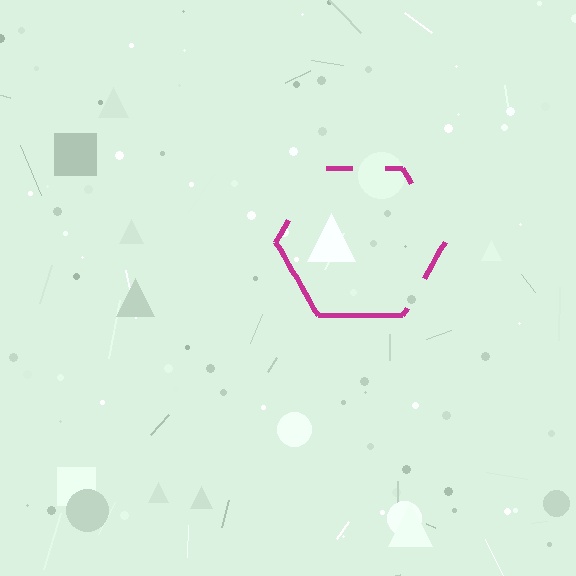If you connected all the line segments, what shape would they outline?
They would outline a hexagon.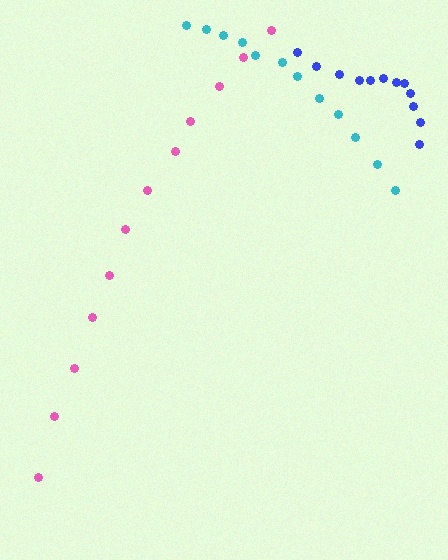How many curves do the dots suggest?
There are 3 distinct paths.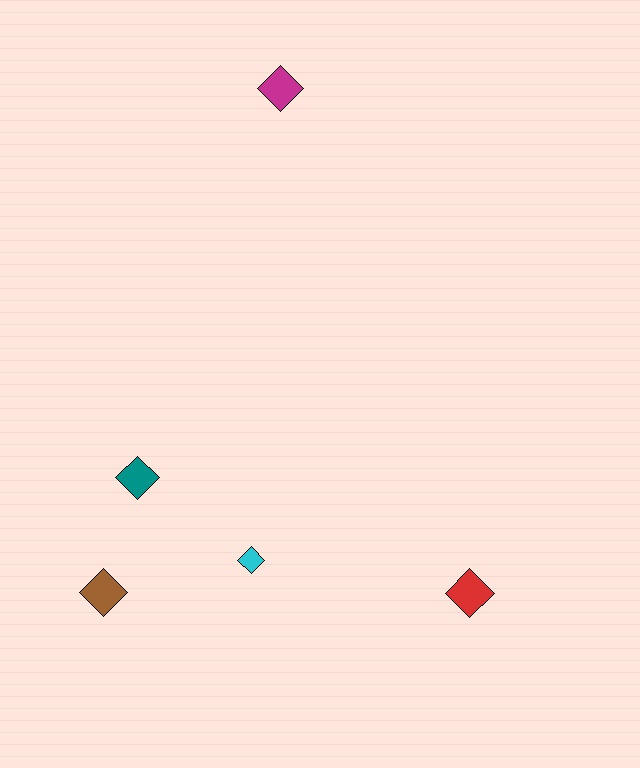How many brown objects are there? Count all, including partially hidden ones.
There is 1 brown object.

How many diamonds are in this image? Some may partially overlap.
There are 5 diamonds.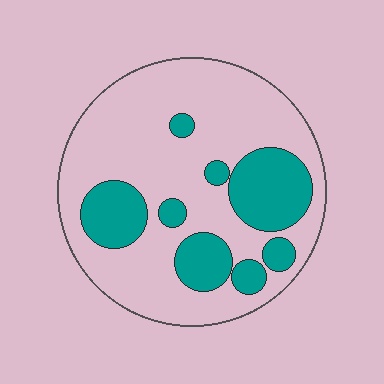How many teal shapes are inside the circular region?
8.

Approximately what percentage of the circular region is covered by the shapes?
Approximately 30%.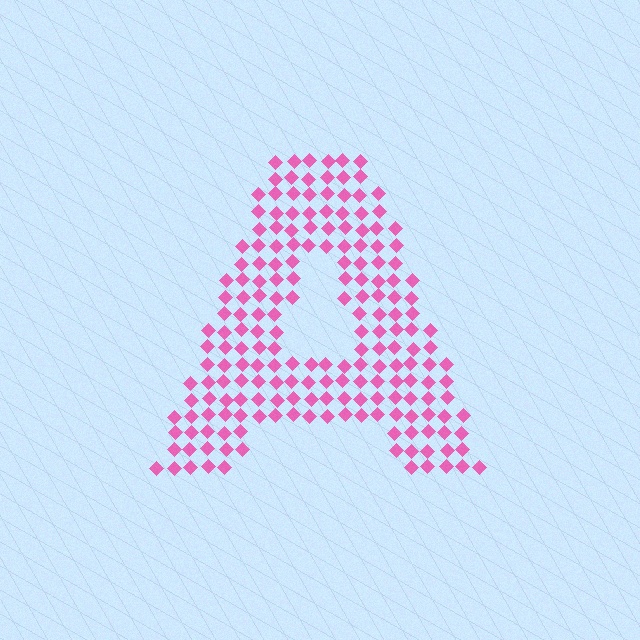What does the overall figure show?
The overall figure shows the letter A.